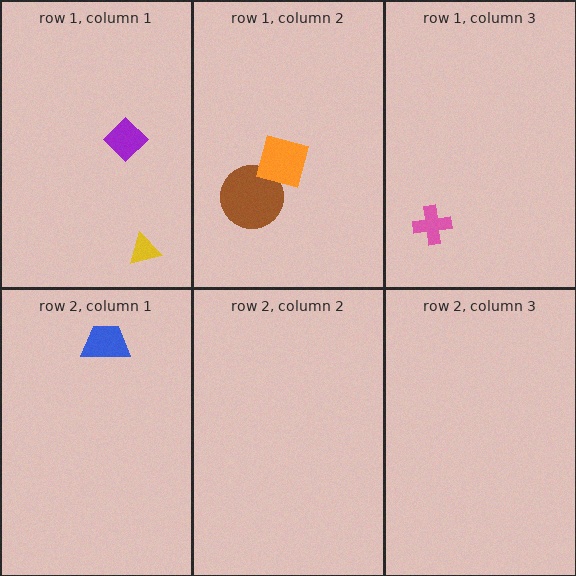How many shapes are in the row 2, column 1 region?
1.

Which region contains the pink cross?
The row 1, column 3 region.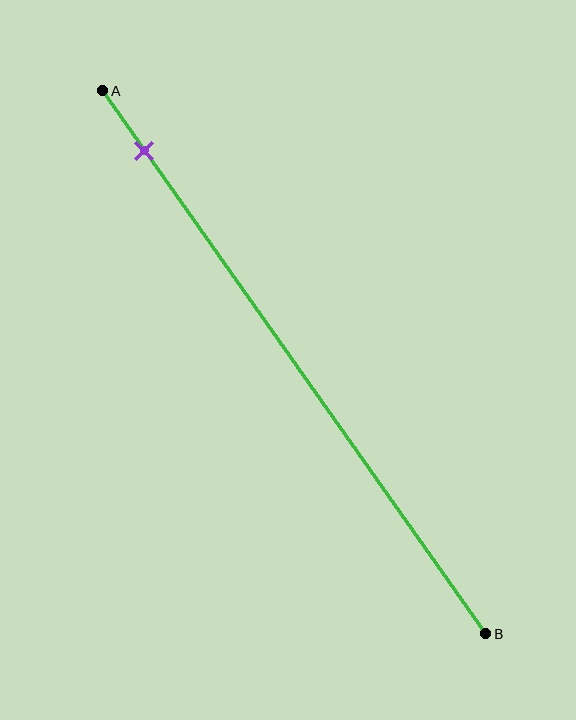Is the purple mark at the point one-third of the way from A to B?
No, the mark is at about 10% from A, not at the 33% one-third point.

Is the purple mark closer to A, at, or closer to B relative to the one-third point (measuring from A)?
The purple mark is closer to point A than the one-third point of segment AB.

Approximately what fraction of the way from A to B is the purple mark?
The purple mark is approximately 10% of the way from A to B.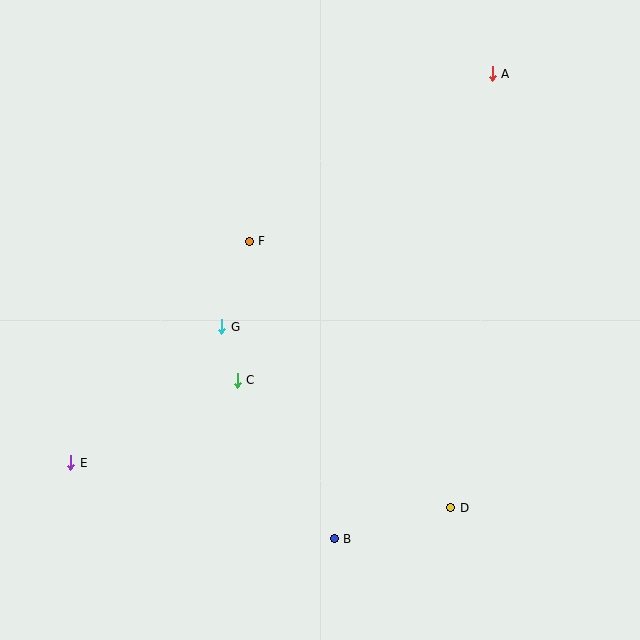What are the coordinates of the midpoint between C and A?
The midpoint between C and A is at (365, 227).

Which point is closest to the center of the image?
Point G at (222, 327) is closest to the center.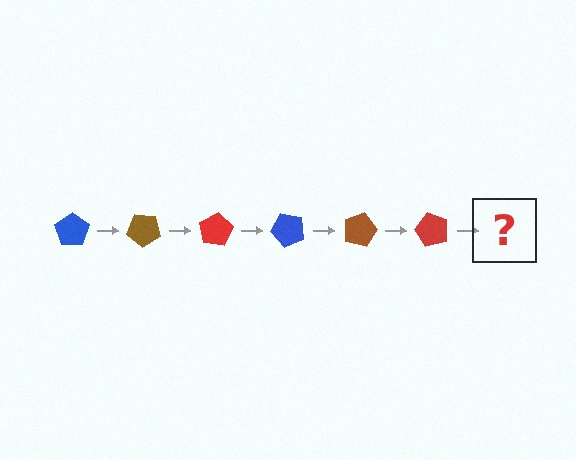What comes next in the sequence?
The next element should be a blue pentagon, rotated 240 degrees from the start.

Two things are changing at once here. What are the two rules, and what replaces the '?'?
The two rules are that it rotates 40 degrees each step and the color cycles through blue, brown, and red. The '?' should be a blue pentagon, rotated 240 degrees from the start.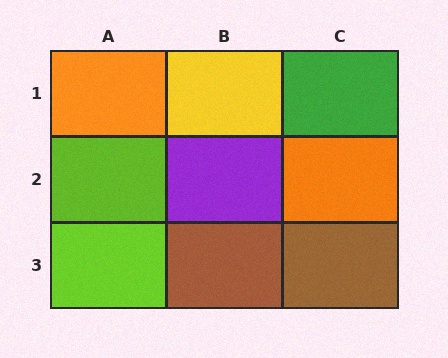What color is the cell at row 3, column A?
Lime.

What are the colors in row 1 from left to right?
Orange, yellow, green.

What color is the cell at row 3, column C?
Brown.